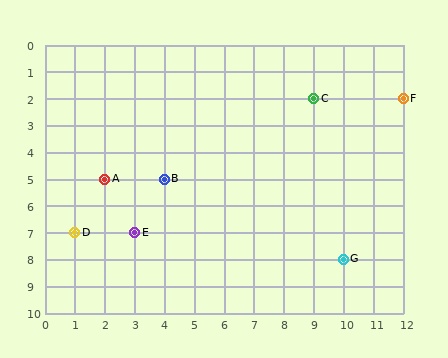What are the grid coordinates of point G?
Point G is at grid coordinates (10, 8).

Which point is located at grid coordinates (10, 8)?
Point G is at (10, 8).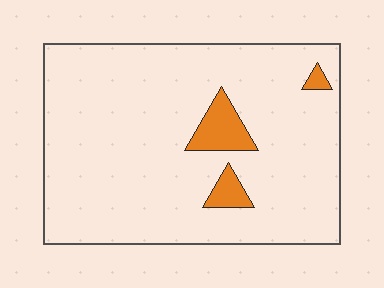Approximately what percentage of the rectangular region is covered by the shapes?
Approximately 5%.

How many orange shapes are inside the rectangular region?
3.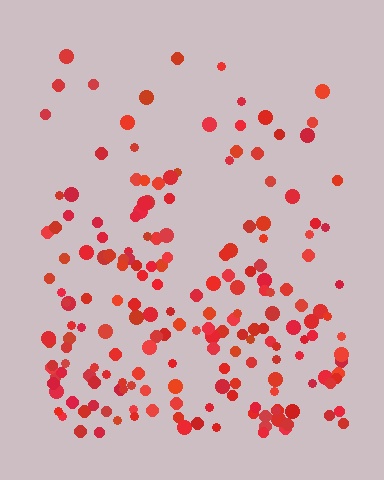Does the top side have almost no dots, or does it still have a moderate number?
Still a moderate number, just noticeably fewer than the bottom.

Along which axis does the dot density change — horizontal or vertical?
Vertical.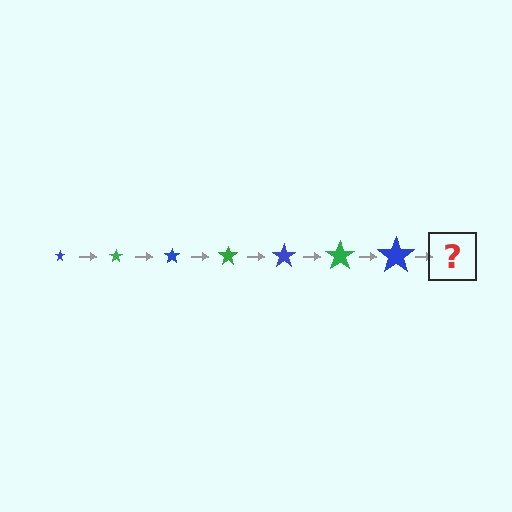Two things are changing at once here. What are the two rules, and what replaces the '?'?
The two rules are that the star grows larger each step and the color cycles through blue and green. The '?' should be a green star, larger than the previous one.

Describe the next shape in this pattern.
It should be a green star, larger than the previous one.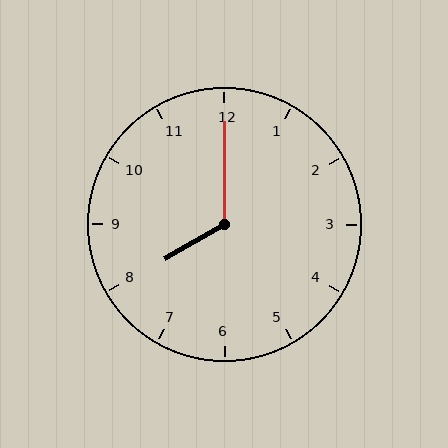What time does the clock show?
8:00.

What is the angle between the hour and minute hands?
Approximately 120 degrees.